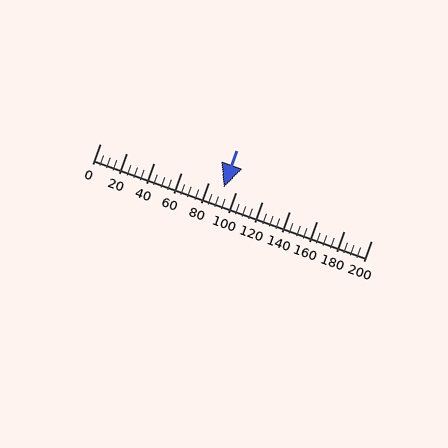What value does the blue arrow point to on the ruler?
The blue arrow points to approximately 92.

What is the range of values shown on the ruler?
The ruler shows values from 0 to 200.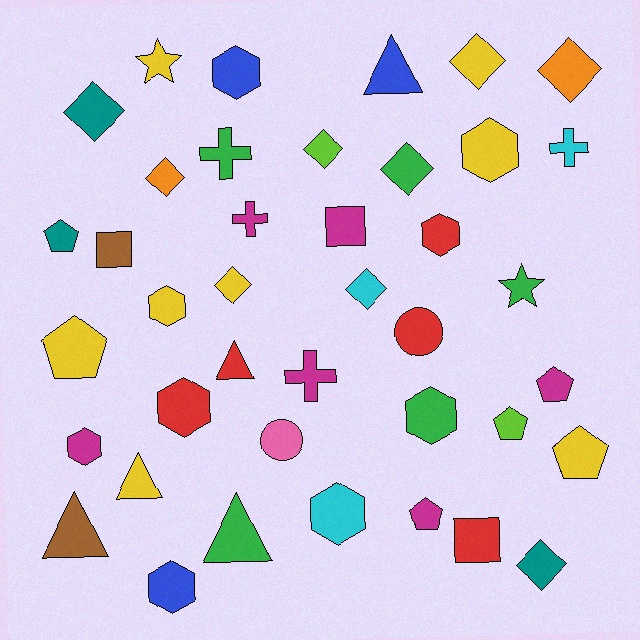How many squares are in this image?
There are 3 squares.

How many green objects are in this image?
There are 5 green objects.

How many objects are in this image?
There are 40 objects.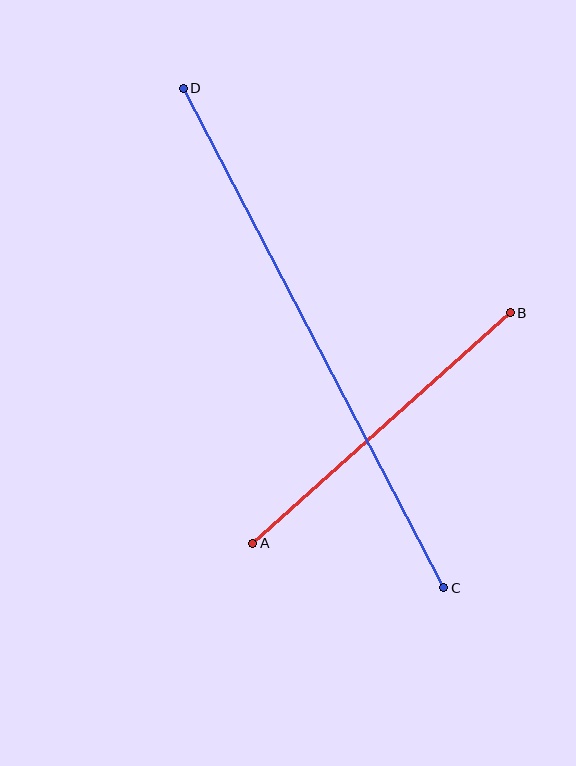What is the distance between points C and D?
The distance is approximately 563 pixels.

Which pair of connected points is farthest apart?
Points C and D are farthest apart.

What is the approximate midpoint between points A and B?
The midpoint is at approximately (381, 428) pixels.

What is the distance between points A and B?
The distance is approximately 345 pixels.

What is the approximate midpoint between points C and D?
The midpoint is at approximately (313, 338) pixels.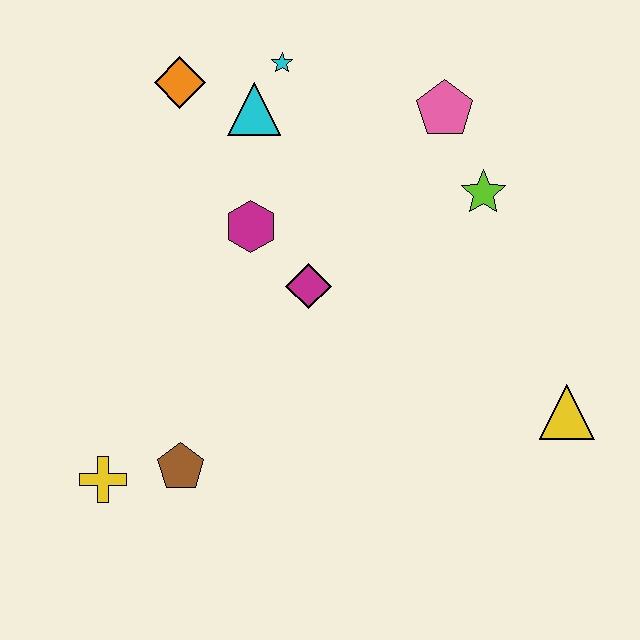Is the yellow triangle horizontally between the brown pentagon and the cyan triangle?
No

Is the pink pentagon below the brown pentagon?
No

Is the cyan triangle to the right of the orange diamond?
Yes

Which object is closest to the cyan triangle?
The cyan star is closest to the cyan triangle.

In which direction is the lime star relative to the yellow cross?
The lime star is to the right of the yellow cross.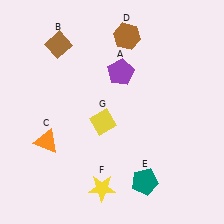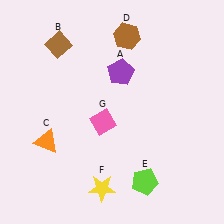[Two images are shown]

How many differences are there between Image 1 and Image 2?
There are 2 differences between the two images.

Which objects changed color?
E changed from teal to lime. G changed from yellow to pink.